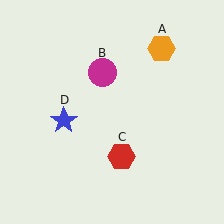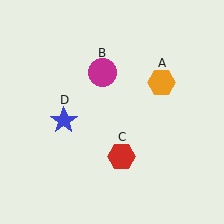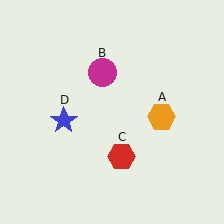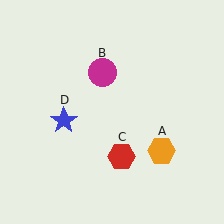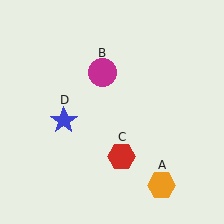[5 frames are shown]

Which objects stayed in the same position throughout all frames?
Magenta circle (object B) and red hexagon (object C) and blue star (object D) remained stationary.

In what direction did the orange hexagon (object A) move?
The orange hexagon (object A) moved down.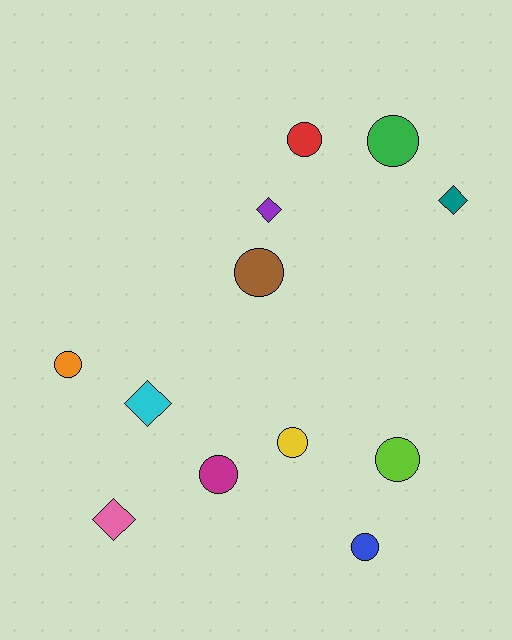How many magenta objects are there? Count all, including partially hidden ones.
There is 1 magenta object.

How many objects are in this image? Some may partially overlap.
There are 12 objects.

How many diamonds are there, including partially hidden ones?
There are 4 diamonds.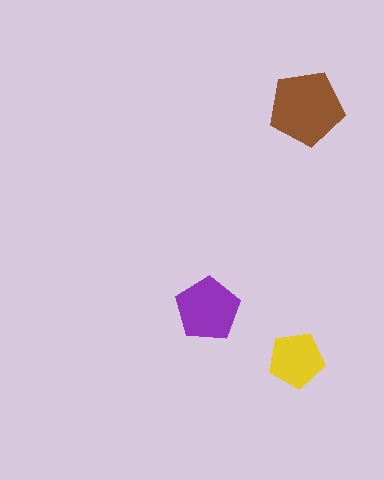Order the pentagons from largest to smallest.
the brown one, the purple one, the yellow one.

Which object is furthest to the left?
The purple pentagon is leftmost.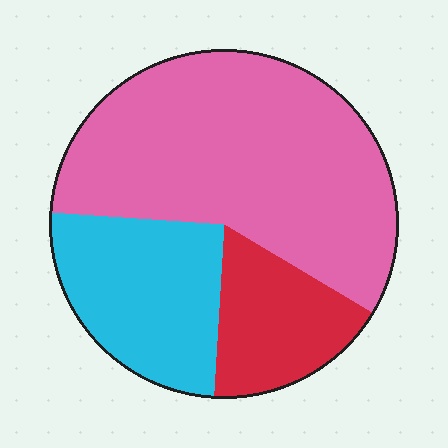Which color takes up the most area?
Pink, at roughly 60%.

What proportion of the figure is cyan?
Cyan covers 25% of the figure.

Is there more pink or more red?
Pink.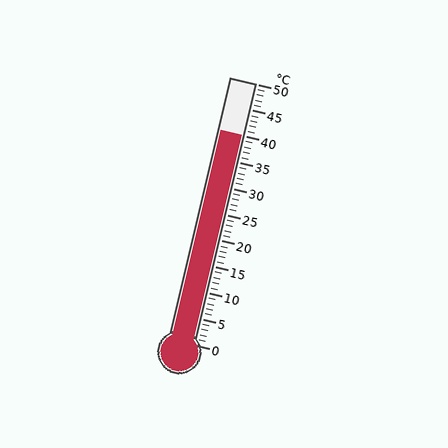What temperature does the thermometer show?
The thermometer shows approximately 40°C.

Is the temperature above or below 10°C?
The temperature is above 10°C.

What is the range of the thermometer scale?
The thermometer scale ranges from 0°C to 50°C.